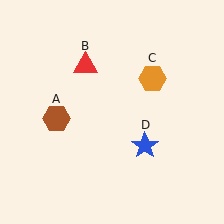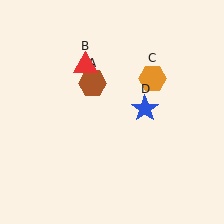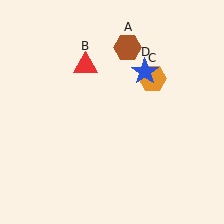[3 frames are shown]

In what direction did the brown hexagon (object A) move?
The brown hexagon (object A) moved up and to the right.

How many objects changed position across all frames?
2 objects changed position: brown hexagon (object A), blue star (object D).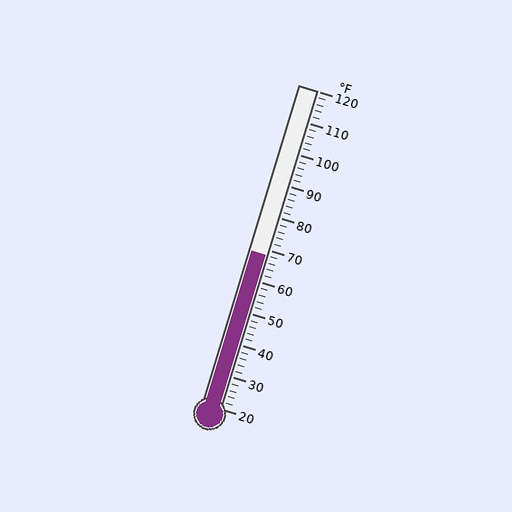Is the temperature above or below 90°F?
The temperature is below 90°F.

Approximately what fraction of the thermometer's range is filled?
The thermometer is filled to approximately 50% of its range.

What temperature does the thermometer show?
The thermometer shows approximately 68°F.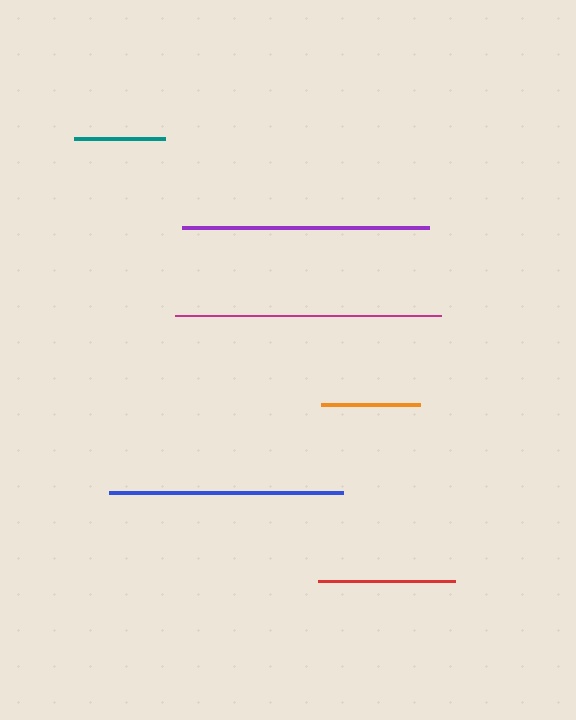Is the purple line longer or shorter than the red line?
The purple line is longer than the red line.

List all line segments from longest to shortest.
From longest to shortest: magenta, purple, blue, red, orange, teal.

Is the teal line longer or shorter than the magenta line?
The magenta line is longer than the teal line.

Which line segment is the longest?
The magenta line is the longest at approximately 266 pixels.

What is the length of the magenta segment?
The magenta segment is approximately 266 pixels long.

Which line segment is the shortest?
The teal line is the shortest at approximately 90 pixels.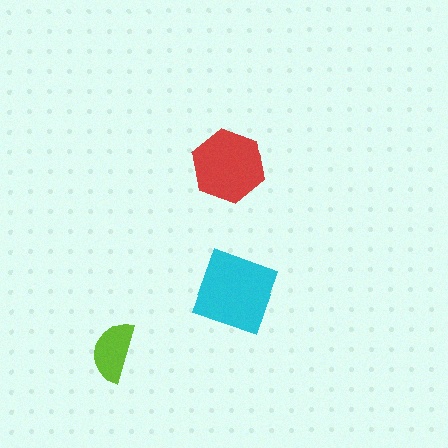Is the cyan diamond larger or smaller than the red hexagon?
Larger.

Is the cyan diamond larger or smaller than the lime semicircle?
Larger.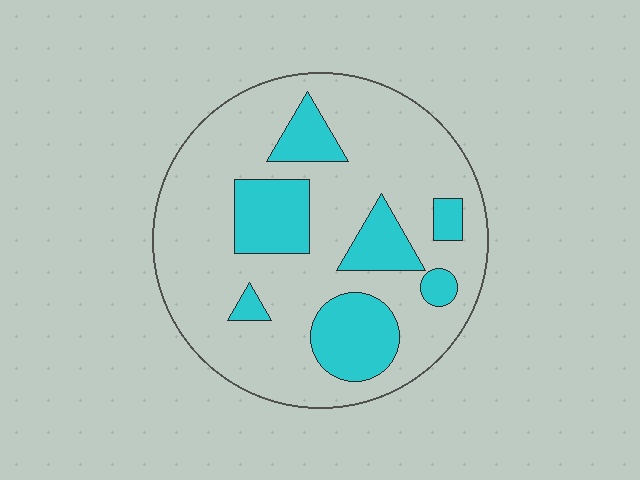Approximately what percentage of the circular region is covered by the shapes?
Approximately 25%.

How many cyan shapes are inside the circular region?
7.